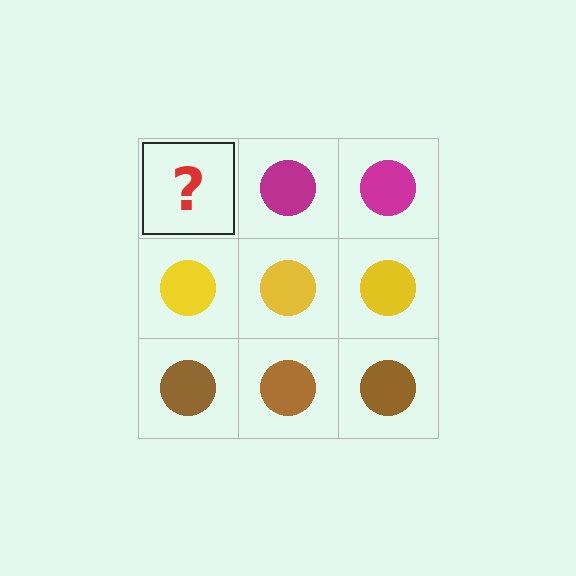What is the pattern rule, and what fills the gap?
The rule is that each row has a consistent color. The gap should be filled with a magenta circle.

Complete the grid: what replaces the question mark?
The question mark should be replaced with a magenta circle.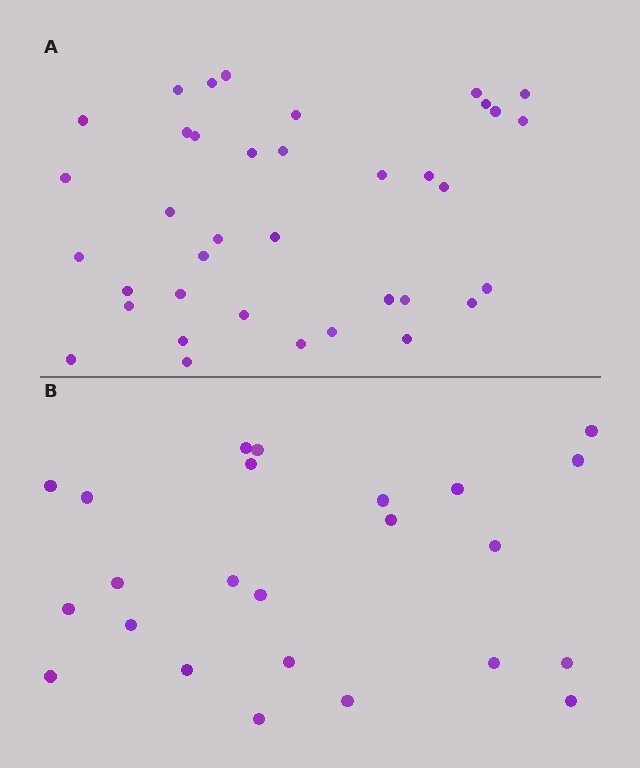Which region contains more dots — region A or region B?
Region A (the top region) has more dots.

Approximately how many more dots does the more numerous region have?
Region A has approximately 15 more dots than region B.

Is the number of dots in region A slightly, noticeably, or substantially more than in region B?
Region A has substantially more. The ratio is roughly 1.5 to 1.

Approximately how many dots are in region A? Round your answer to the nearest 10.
About 40 dots. (The exact count is 37, which rounds to 40.)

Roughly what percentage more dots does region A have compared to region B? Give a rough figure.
About 55% more.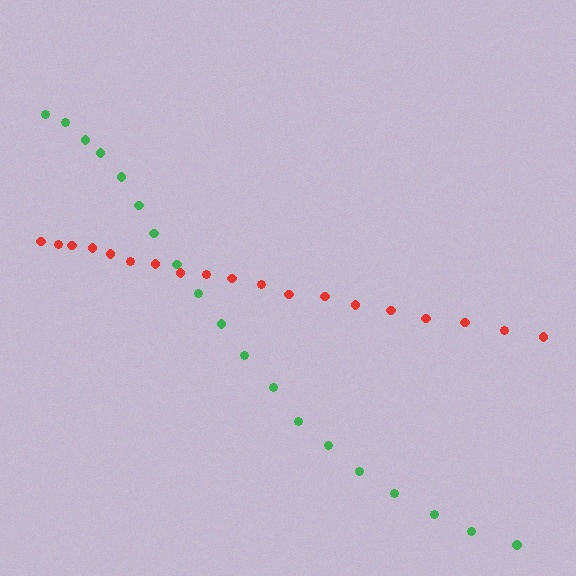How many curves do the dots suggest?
There are 2 distinct paths.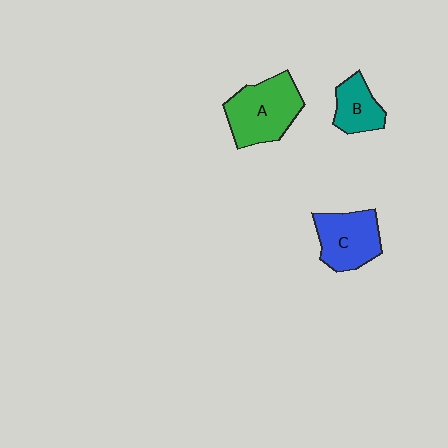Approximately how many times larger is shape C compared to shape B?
Approximately 1.5 times.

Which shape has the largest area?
Shape A (green).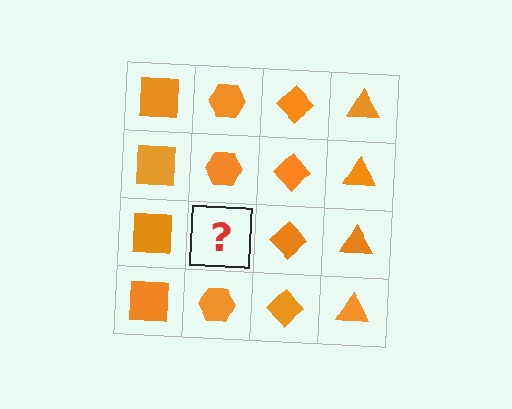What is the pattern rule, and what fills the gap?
The rule is that each column has a consistent shape. The gap should be filled with an orange hexagon.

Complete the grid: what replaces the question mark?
The question mark should be replaced with an orange hexagon.